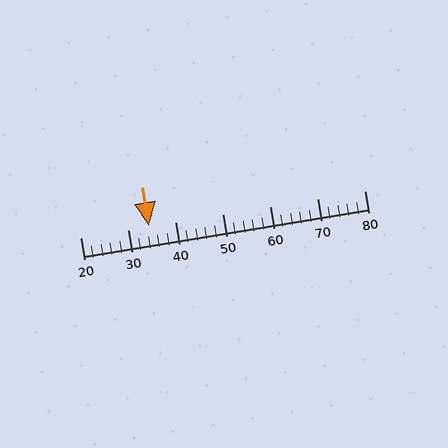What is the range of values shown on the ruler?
The ruler shows values from 20 to 80.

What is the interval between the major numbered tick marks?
The major tick marks are spaced 10 units apart.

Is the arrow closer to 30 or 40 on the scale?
The arrow is closer to 30.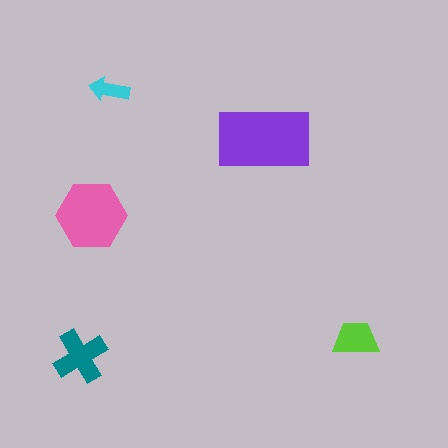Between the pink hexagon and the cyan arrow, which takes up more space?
The pink hexagon.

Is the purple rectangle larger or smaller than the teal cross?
Larger.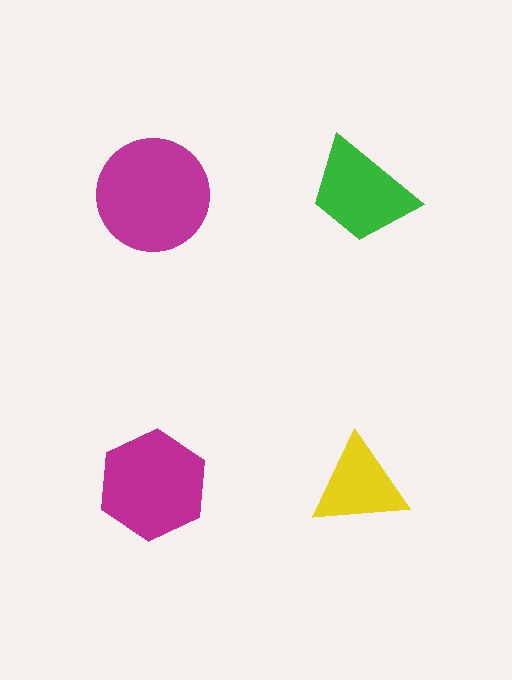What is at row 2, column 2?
A yellow triangle.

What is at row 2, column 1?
A magenta hexagon.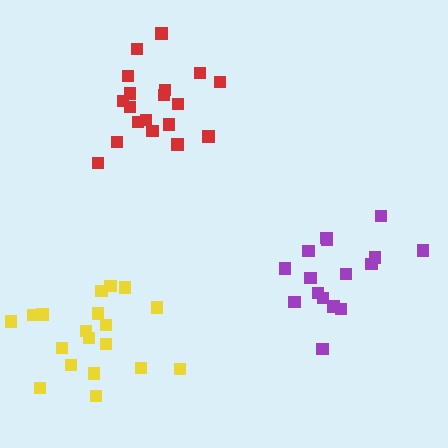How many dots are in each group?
Group 1: 16 dots, Group 2: 19 dots, Group 3: 19 dots (54 total).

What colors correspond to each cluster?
The clusters are colored: purple, red, yellow.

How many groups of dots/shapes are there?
There are 3 groups.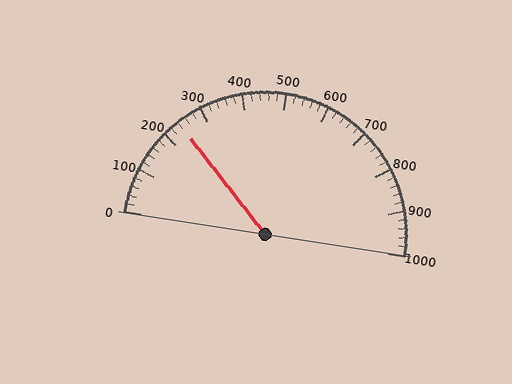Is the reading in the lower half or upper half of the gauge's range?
The reading is in the lower half of the range (0 to 1000).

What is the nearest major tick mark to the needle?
The nearest major tick mark is 200.